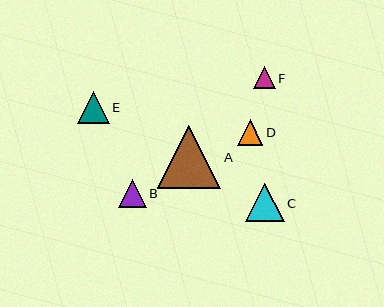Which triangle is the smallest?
Triangle F is the smallest with a size of approximately 22 pixels.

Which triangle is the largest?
Triangle A is the largest with a size of approximately 64 pixels.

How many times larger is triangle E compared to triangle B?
Triangle E is approximately 1.1 times the size of triangle B.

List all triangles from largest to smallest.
From largest to smallest: A, C, E, B, D, F.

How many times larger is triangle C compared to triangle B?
Triangle C is approximately 1.4 times the size of triangle B.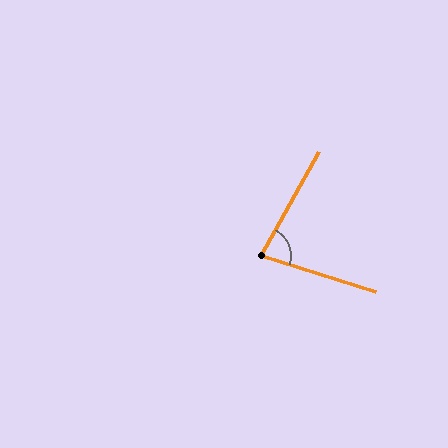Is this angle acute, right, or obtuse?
It is acute.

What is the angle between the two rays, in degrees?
Approximately 78 degrees.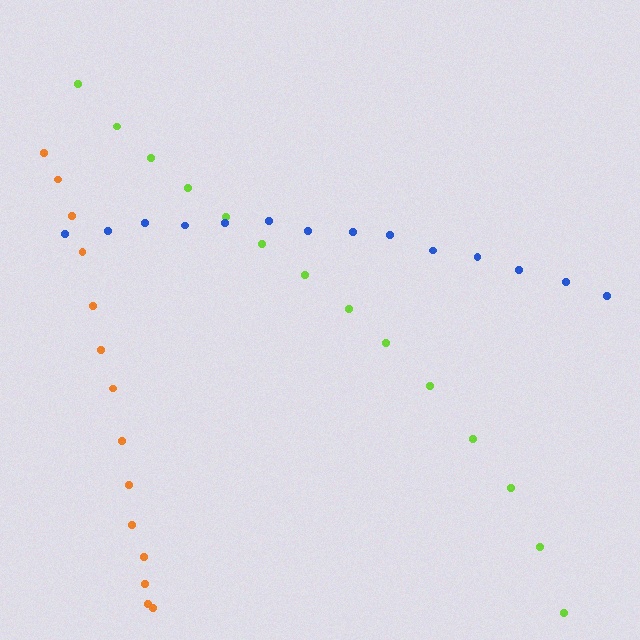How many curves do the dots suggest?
There are 3 distinct paths.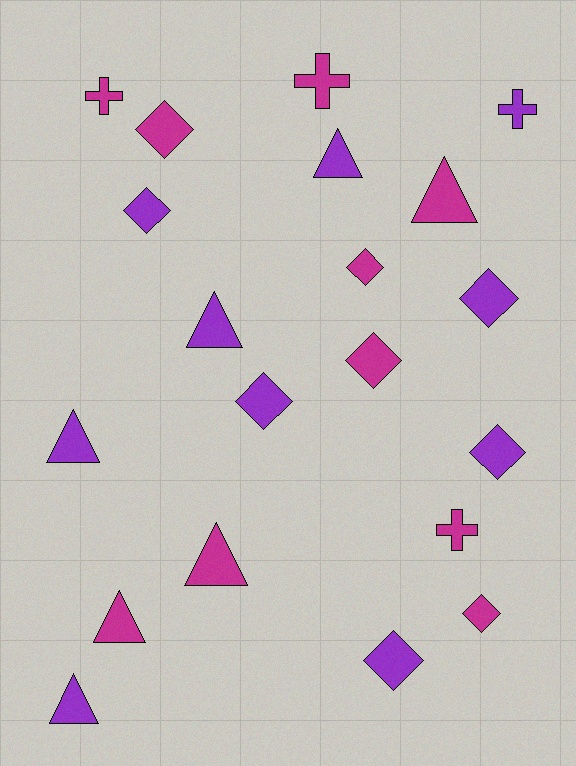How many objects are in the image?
There are 20 objects.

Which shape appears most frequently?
Diamond, with 9 objects.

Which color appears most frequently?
Purple, with 10 objects.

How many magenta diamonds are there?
There are 4 magenta diamonds.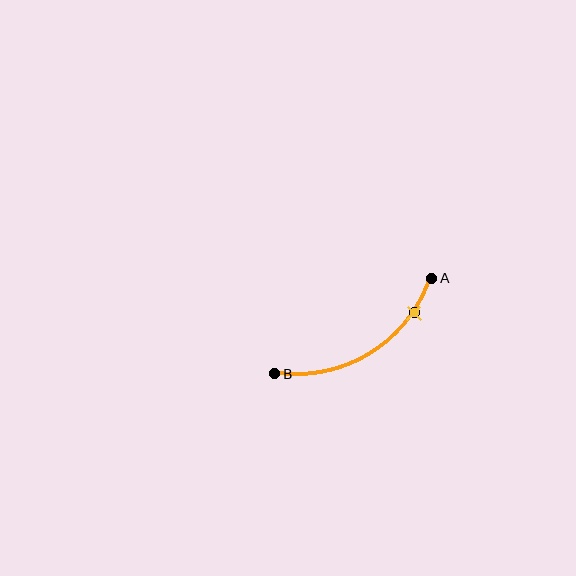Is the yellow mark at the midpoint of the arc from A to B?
No. The yellow mark lies on the arc but is closer to endpoint A. The arc midpoint would be at the point on the curve equidistant along the arc from both A and B.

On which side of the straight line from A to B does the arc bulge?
The arc bulges below the straight line connecting A and B.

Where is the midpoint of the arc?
The arc midpoint is the point on the curve farthest from the straight line joining A and B. It sits below that line.